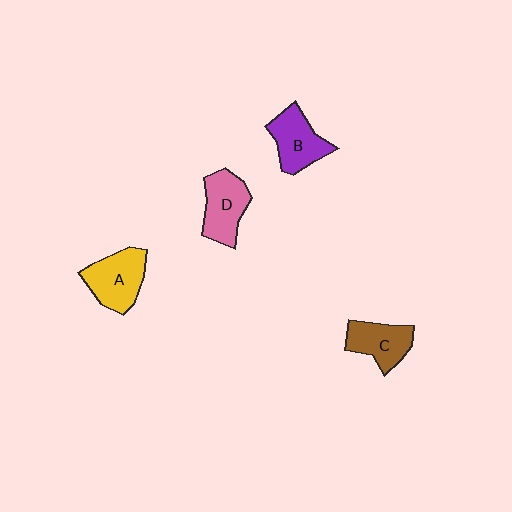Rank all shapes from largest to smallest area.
From largest to smallest: A (yellow), D (pink), B (purple), C (brown).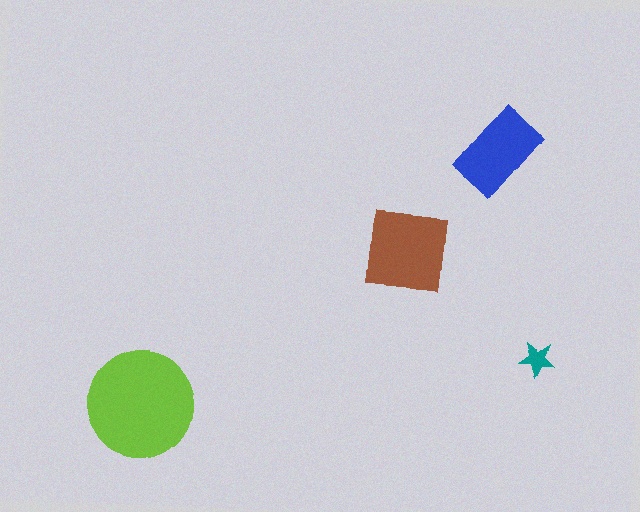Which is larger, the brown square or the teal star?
The brown square.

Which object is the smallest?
The teal star.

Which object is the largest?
The lime circle.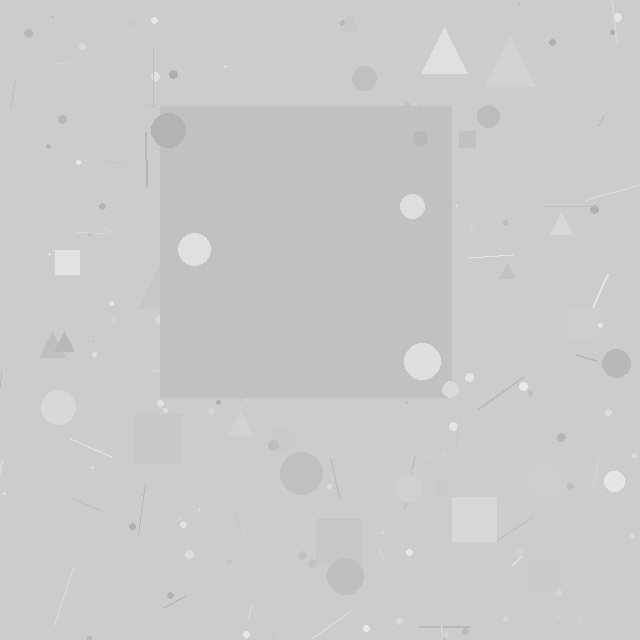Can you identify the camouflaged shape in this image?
The camouflaged shape is a square.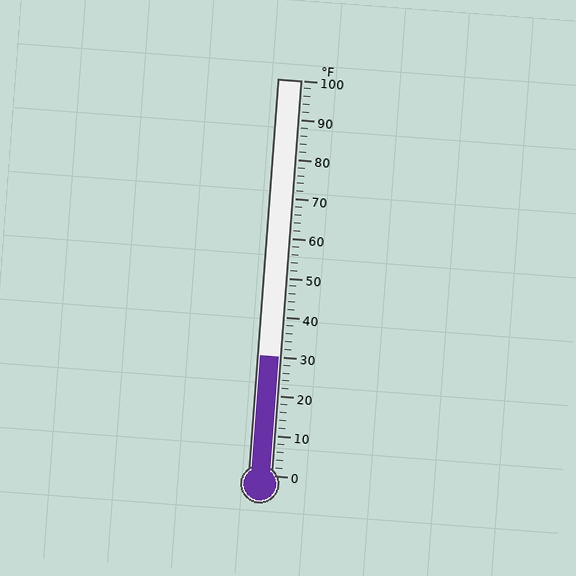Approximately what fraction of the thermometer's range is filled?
The thermometer is filled to approximately 30% of its range.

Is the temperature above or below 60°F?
The temperature is below 60°F.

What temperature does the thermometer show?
The thermometer shows approximately 30°F.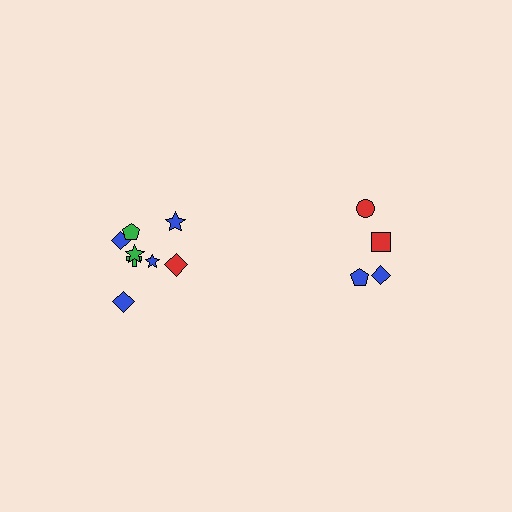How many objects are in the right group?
There are 4 objects.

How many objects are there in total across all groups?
There are 12 objects.